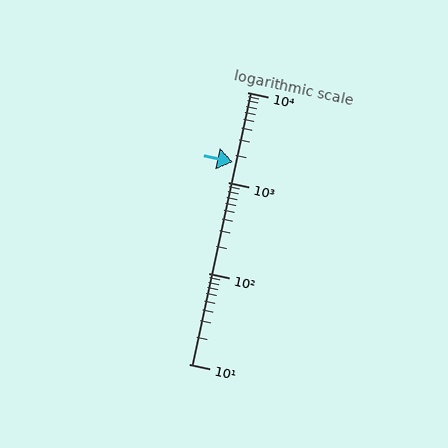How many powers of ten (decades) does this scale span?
The scale spans 3 decades, from 10 to 10000.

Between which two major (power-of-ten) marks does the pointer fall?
The pointer is between 1000 and 10000.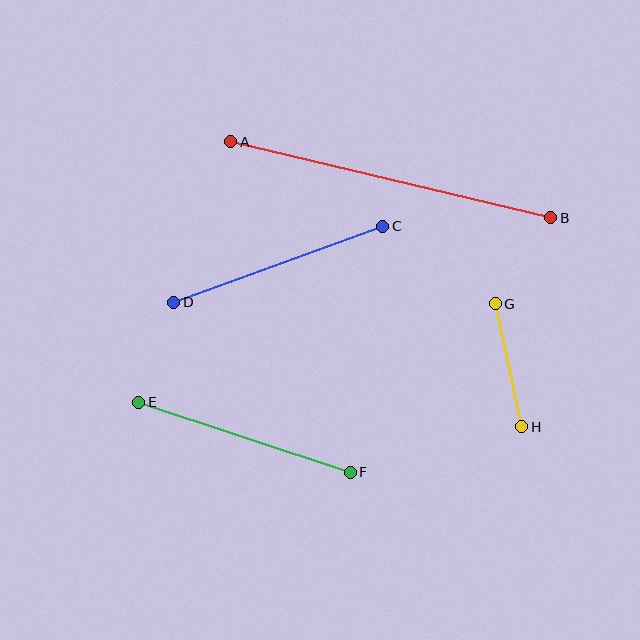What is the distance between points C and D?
The distance is approximately 222 pixels.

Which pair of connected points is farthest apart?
Points A and B are farthest apart.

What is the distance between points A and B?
The distance is approximately 329 pixels.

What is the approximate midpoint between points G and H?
The midpoint is at approximately (508, 365) pixels.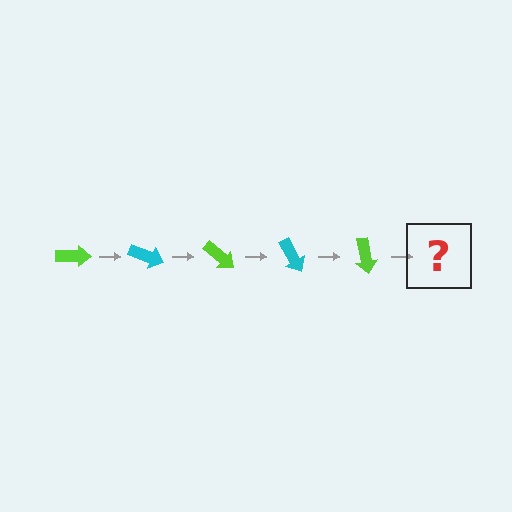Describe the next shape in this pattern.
It should be a cyan arrow, rotated 100 degrees from the start.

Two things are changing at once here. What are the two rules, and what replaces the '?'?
The two rules are that it rotates 20 degrees each step and the color cycles through lime and cyan. The '?' should be a cyan arrow, rotated 100 degrees from the start.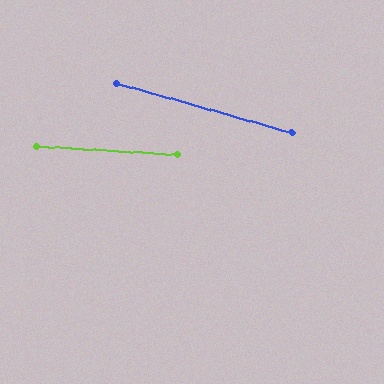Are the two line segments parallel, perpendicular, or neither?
Neither parallel nor perpendicular — they differ by about 13°.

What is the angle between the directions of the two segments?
Approximately 13 degrees.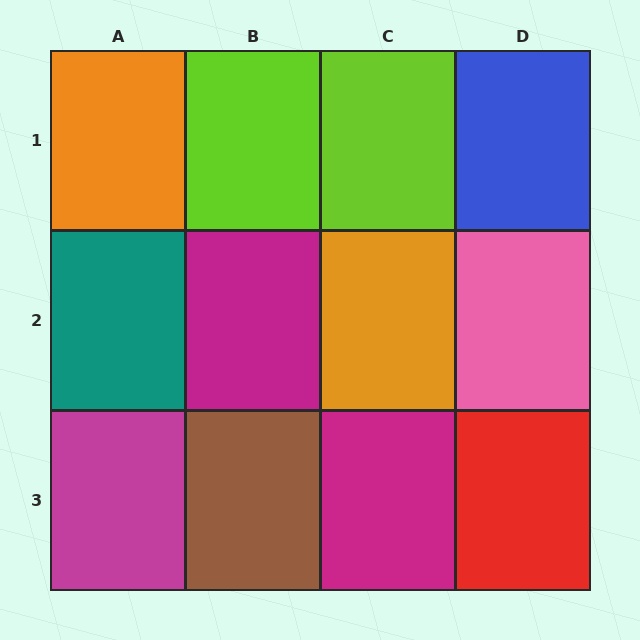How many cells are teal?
1 cell is teal.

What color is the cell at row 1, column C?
Lime.